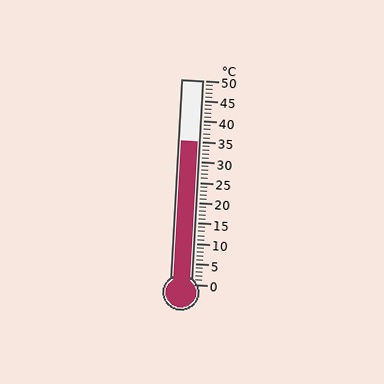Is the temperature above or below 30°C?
The temperature is above 30°C.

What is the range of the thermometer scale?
The thermometer scale ranges from 0°C to 50°C.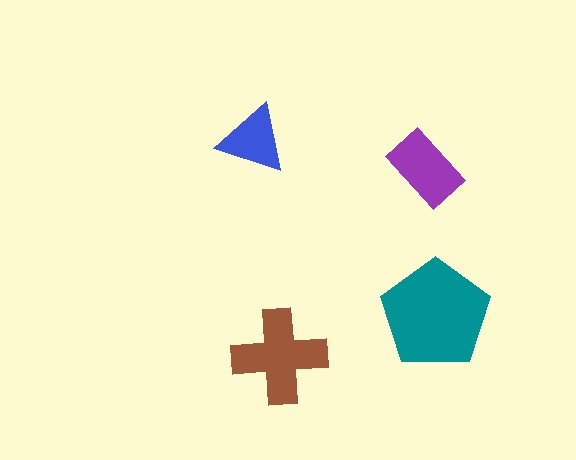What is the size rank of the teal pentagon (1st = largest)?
1st.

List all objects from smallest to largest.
The blue triangle, the purple rectangle, the brown cross, the teal pentagon.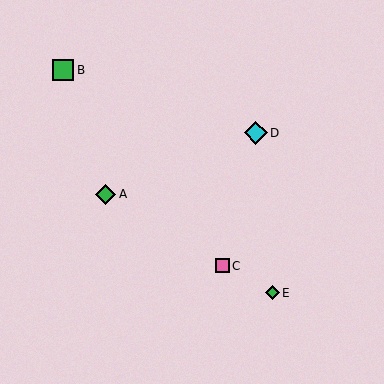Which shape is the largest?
The cyan diamond (labeled D) is the largest.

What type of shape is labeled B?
Shape B is a green square.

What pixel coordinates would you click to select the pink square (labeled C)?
Click at (222, 266) to select the pink square C.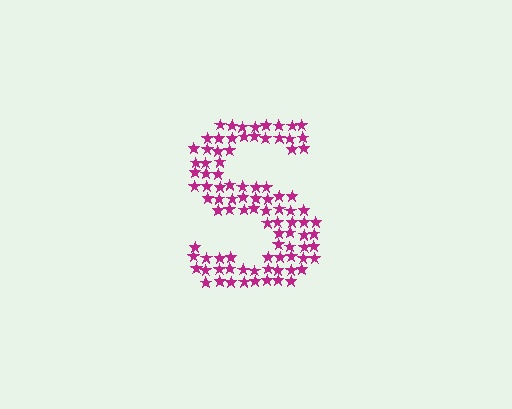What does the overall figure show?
The overall figure shows the letter S.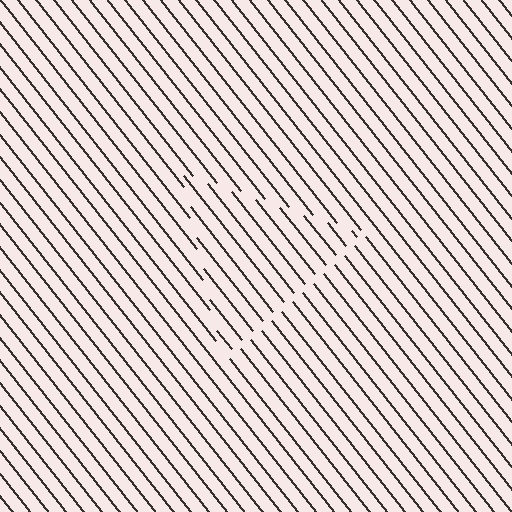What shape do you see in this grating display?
An illusory triangle. The interior of the shape contains the same grating, shifted by half a period — the contour is defined by the phase discontinuity where line-ends from the inner and outer gratings abut.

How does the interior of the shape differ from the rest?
The interior of the shape contains the same grating, shifted by half a period — the contour is defined by the phase discontinuity where line-ends from the inner and outer gratings abut.